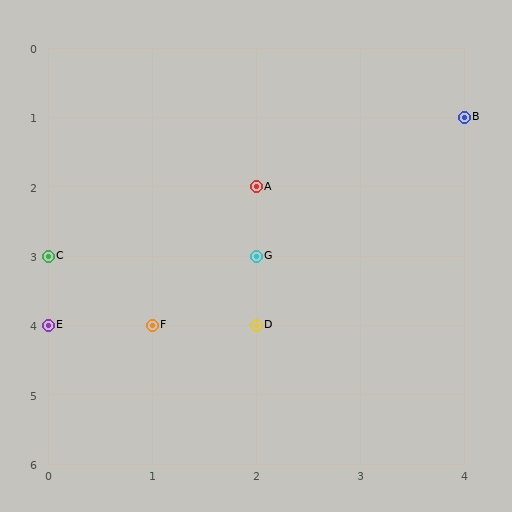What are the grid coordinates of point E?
Point E is at grid coordinates (0, 4).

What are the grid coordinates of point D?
Point D is at grid coordinates (2, 4).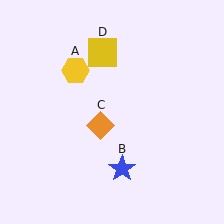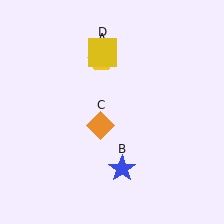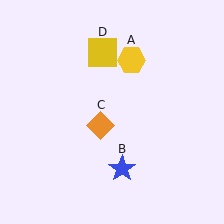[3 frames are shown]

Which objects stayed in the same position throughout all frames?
Blue star (object B) and orange diamond (object C) and yellow square (object D) remained stationary.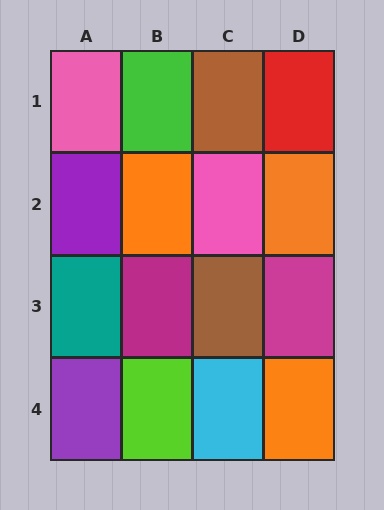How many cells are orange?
3 cells are orange.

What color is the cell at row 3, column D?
Magenta.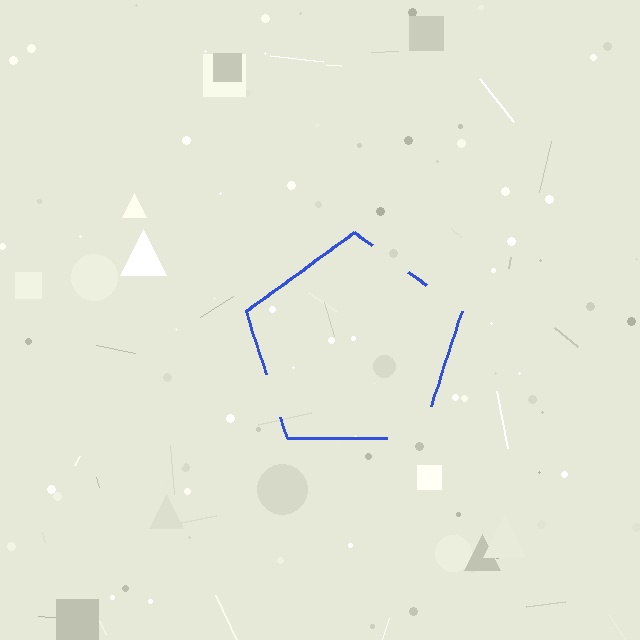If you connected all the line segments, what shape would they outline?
They would outline a pentagon.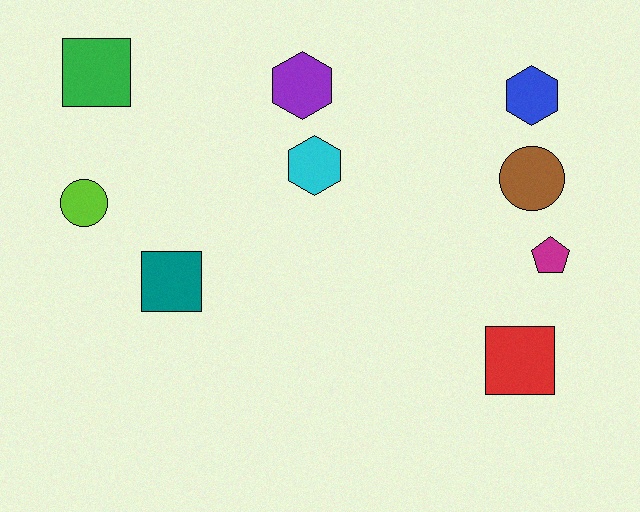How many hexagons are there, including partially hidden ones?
There are 3 hexagons.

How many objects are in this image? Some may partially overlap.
There are 9 objects.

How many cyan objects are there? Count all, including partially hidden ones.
There is 1 cyan object.